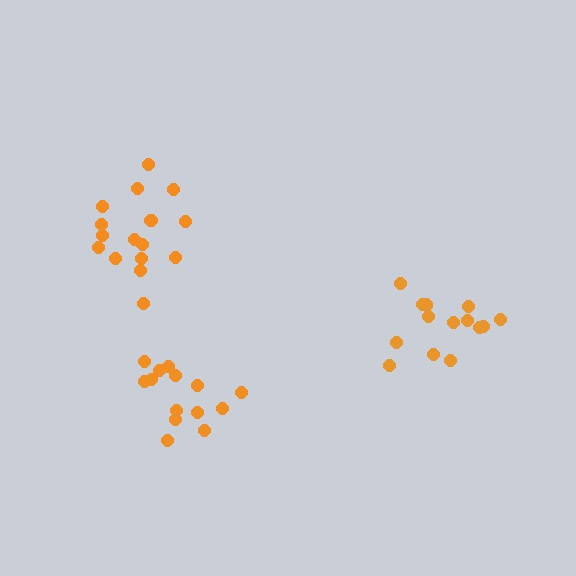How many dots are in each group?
Group 1: 14 dots, Group 2: 16 dots, Group 3: 15 dots (45 total).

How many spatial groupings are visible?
There are 3 spatial groupings.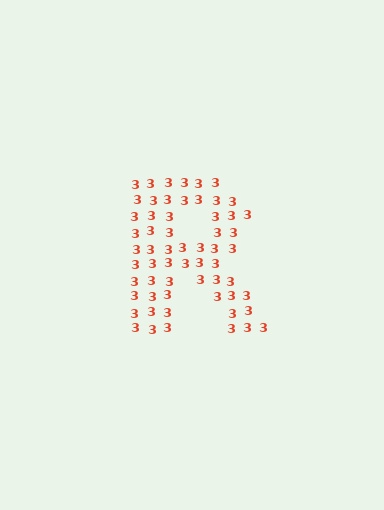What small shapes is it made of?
It is made of small digit 3's.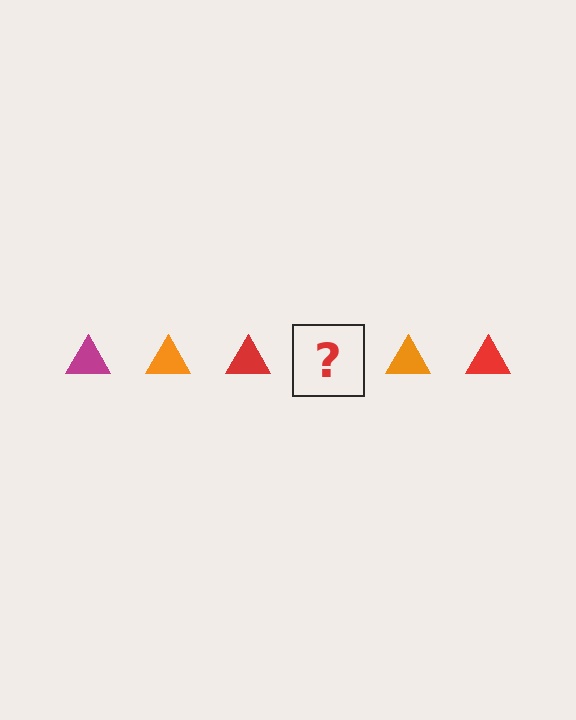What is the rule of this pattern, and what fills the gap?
The rule is that the pattern cycles through magenta, orange, red triangles. The gap should be filled with a magenta triangle.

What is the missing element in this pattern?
The missing element is a magenta triangle.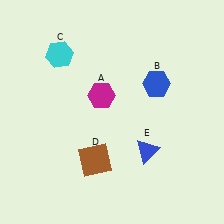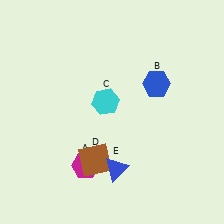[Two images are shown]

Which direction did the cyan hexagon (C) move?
The cyan hexagon (C) moved down.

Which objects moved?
The objects that moved are: the magenta hexagon (A), the cyan hexagon (C), the blue triangle (E).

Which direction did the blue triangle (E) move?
The blue triangle (E) moved left.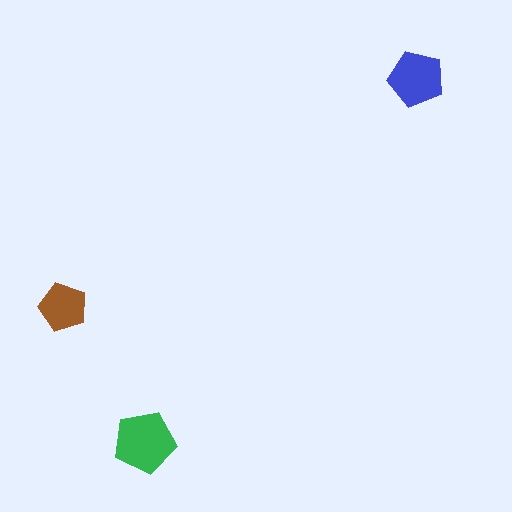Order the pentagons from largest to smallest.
the green one, the blue one, the brown one.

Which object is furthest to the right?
The blue pentagon is rightmost.